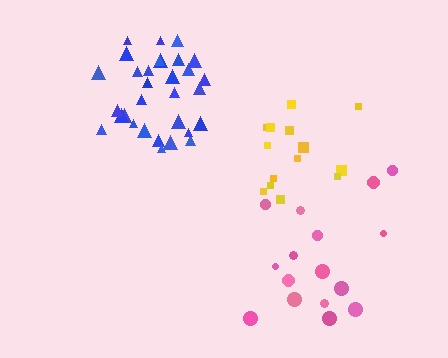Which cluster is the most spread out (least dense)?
Pink.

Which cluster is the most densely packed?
Blue.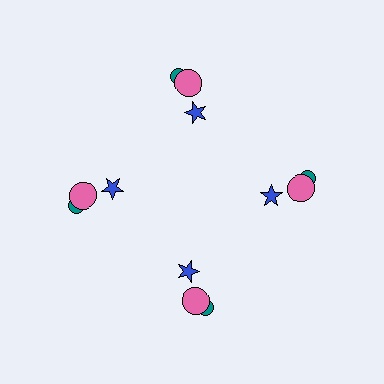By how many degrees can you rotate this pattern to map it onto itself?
The pattern maps onto itself every 90 degrees of rotation.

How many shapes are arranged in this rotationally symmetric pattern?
There are 12 shapes, arranged in 4 groups of 3.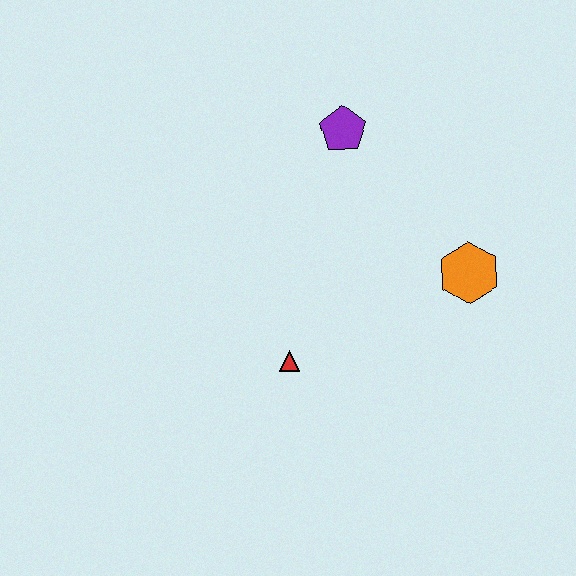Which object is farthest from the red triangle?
The purple pentagon is farthest from the red triangle.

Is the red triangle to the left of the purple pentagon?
Yes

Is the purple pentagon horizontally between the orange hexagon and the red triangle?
Yes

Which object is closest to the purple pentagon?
The orange hexagon is closest to the purple pentagon.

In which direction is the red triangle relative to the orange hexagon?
The red triangle is to the left of the orange hexagon.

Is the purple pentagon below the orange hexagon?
No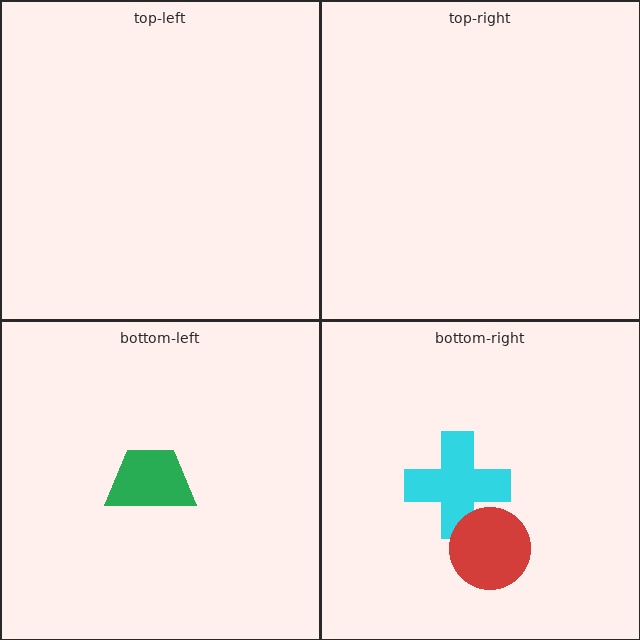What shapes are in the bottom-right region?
The cyan cross, the red circle.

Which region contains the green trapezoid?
The bottom-left region.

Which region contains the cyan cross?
The bottom-right region.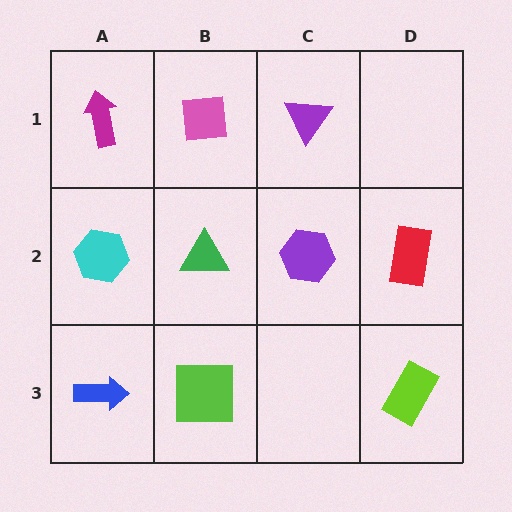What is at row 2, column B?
A green triangle.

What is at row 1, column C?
A purple triangle.